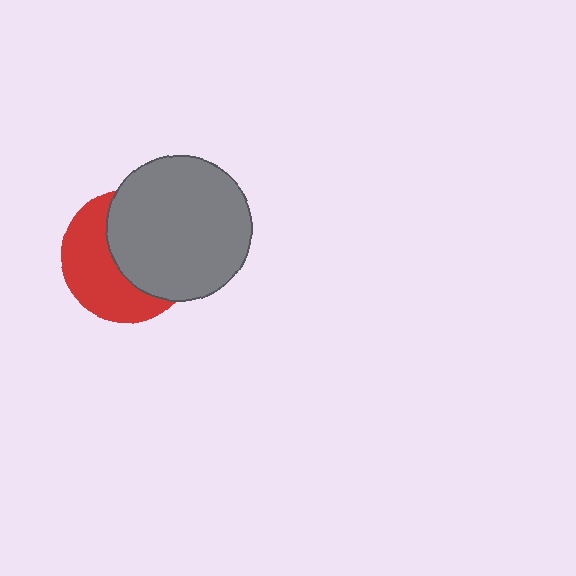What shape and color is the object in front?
The object in front is a gray circle.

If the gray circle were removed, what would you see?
You would see the complete red circle.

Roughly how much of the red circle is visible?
About half of it is visible (roughly 47%).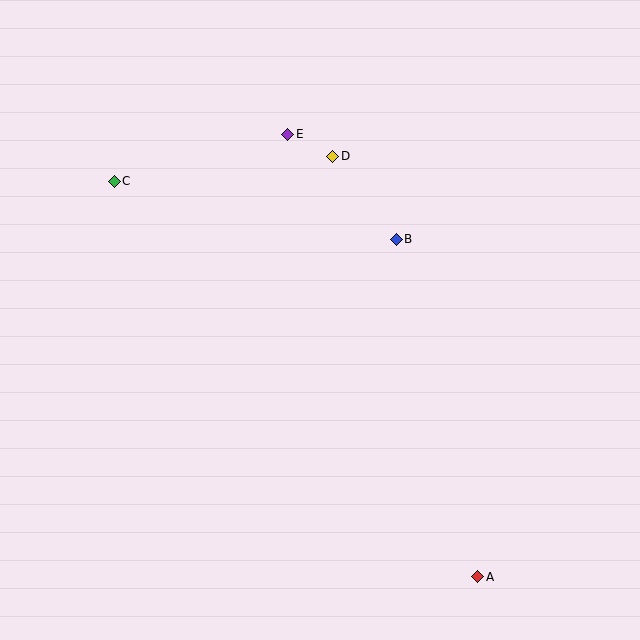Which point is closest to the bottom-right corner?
Point A is closest to the bottom-right corner.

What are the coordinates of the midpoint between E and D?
The midpoint between E and D is at (310, 145).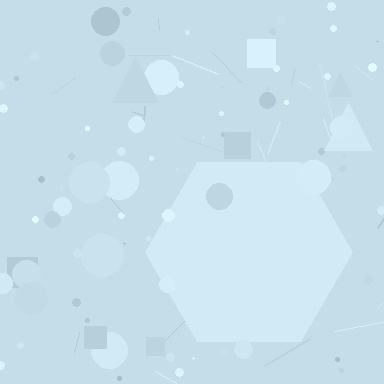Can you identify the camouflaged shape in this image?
The camouflaged shape is a hexagon.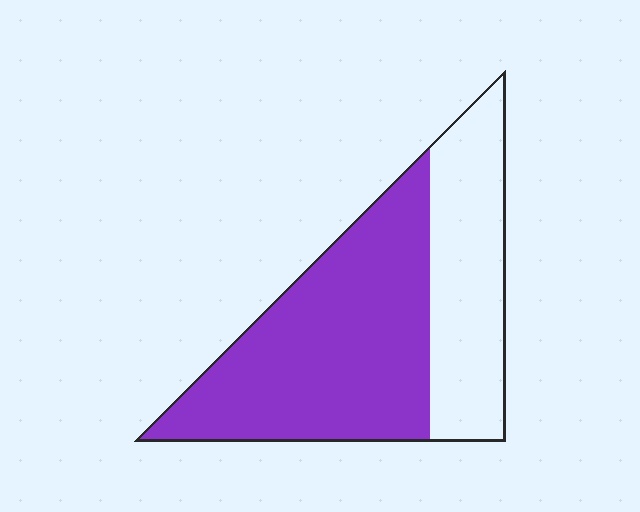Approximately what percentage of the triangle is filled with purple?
Approximately 65%.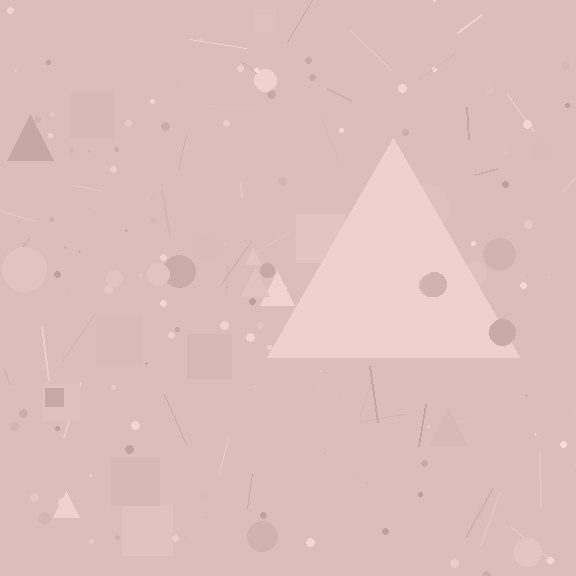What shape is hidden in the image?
A triangle is hidden in the image.